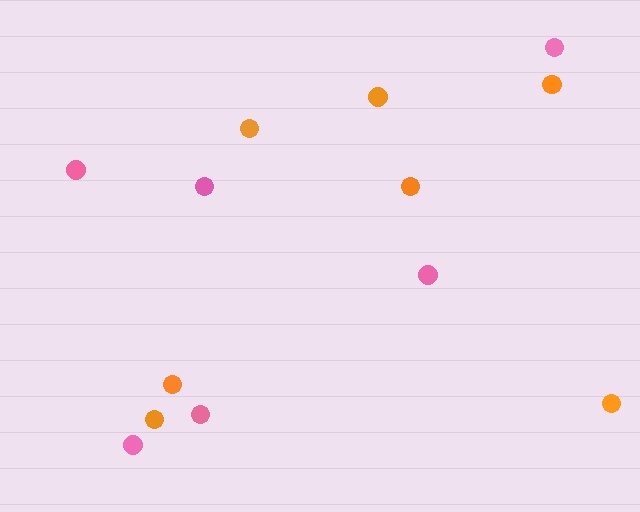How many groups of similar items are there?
There are 2 groups: one group of pink circles (6) and one group of orange circles (7).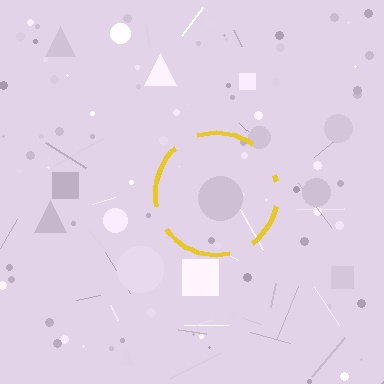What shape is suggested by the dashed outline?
The dashed outline suggests a circle.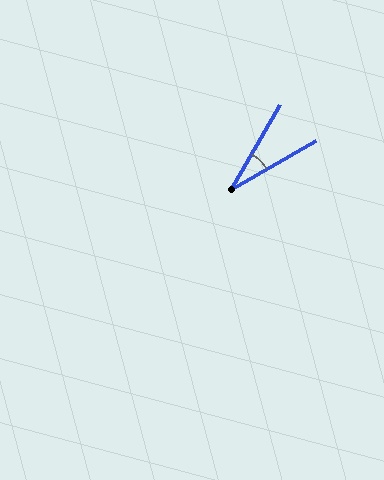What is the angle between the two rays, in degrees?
Approximately 30 degrees.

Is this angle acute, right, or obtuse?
It is acute.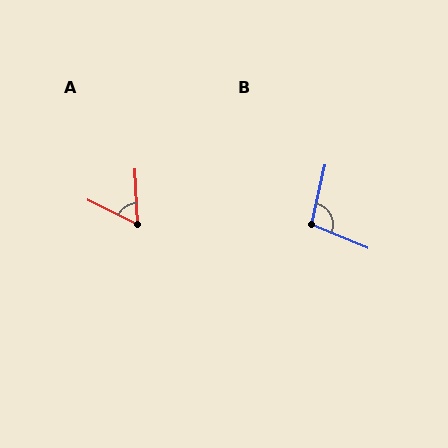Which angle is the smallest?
A, at approximately 61 degrees.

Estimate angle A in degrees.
Approximately 61 degrees.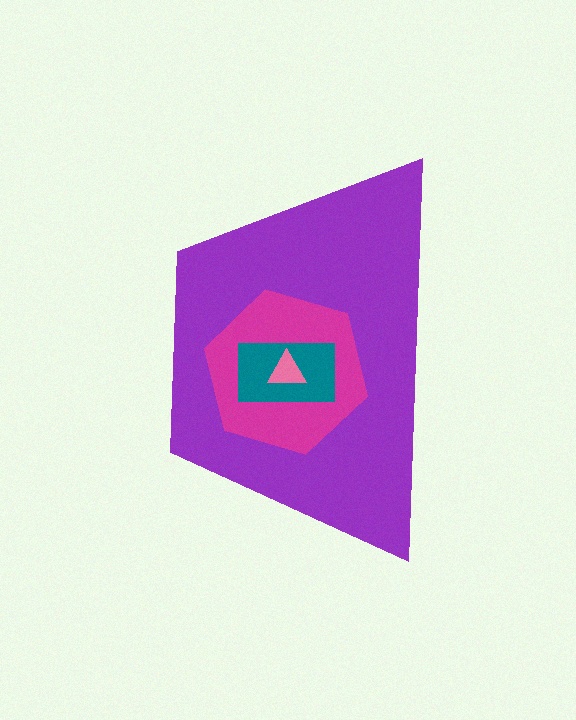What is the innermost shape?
The pink triangle.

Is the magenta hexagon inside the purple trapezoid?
Yes.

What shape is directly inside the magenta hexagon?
The teal rectangle.